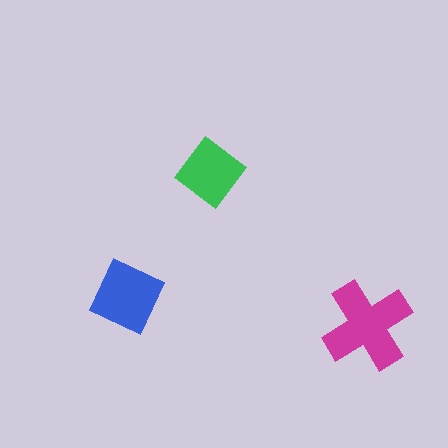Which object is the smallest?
The green diamond.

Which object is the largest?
The magenta cross.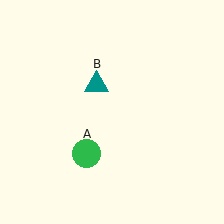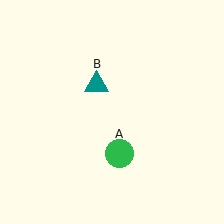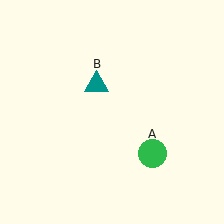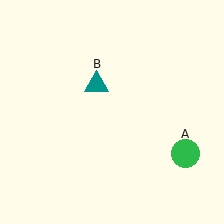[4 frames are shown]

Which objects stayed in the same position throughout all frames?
Teal triangle (object B) remained stationary.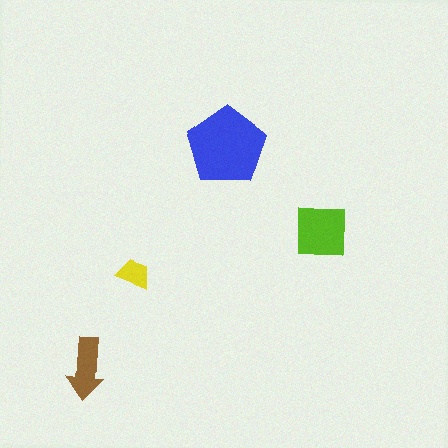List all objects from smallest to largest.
The yellow trapezoid, the brown arrow, the lime square, the blue pentagon.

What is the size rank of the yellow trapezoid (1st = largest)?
4th.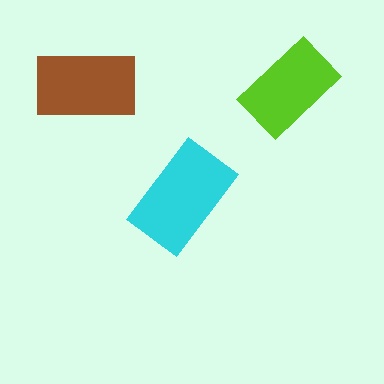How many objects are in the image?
There are 3 objects in the image.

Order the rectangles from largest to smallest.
the cyan one, the brown one, the lime one.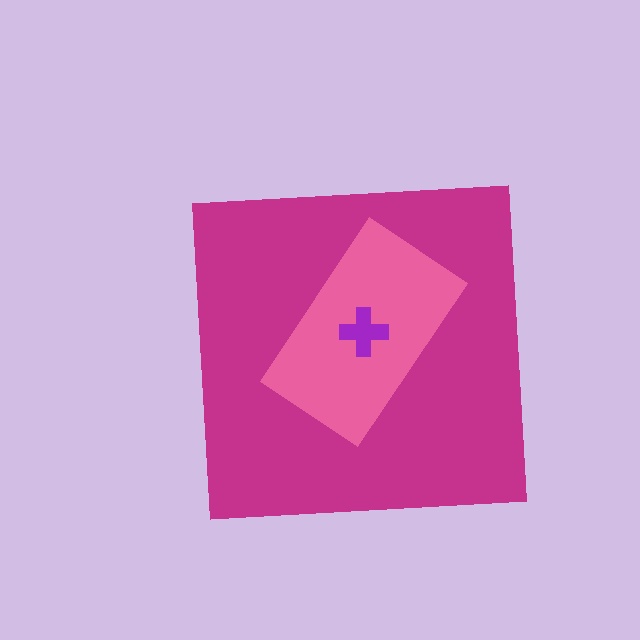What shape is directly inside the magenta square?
The pink rectangle.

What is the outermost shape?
The magenta square.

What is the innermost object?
The purple cross.